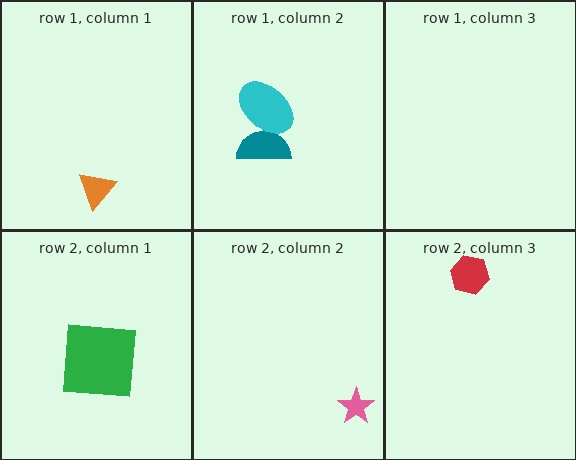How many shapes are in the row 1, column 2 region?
2.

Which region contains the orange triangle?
The row 1, column 1 region.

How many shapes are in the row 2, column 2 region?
1.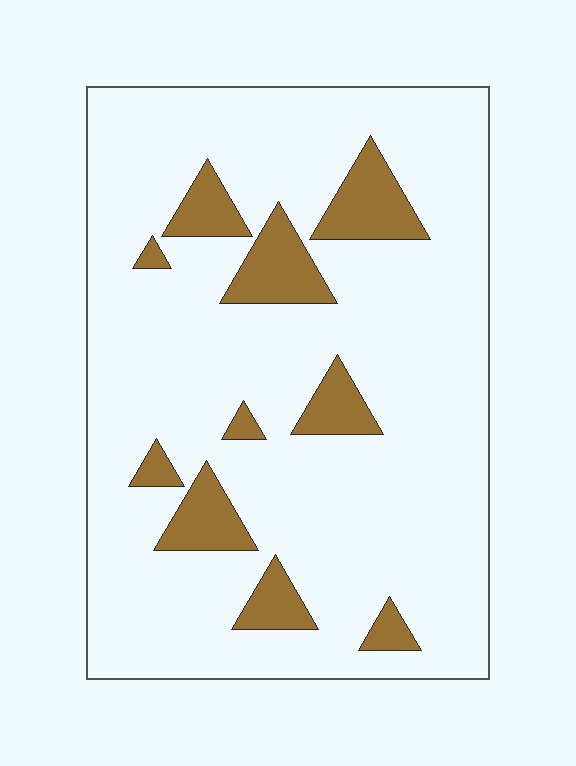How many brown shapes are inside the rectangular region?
10.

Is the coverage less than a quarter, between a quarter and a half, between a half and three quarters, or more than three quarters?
Less than a quarter.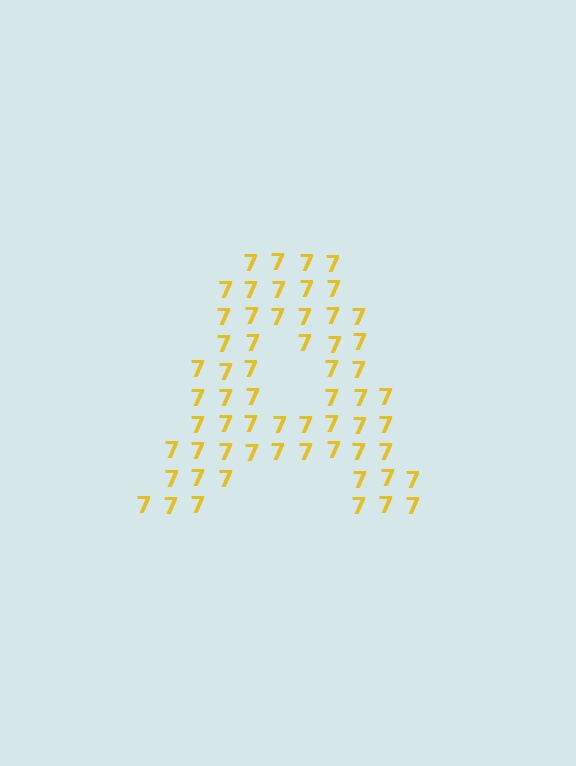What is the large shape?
The large shape is the letter A.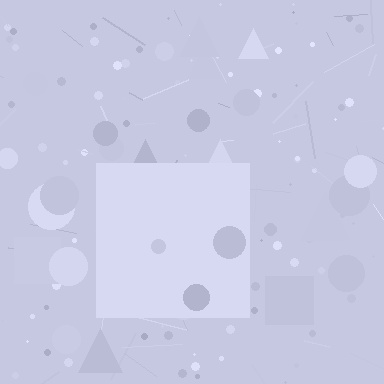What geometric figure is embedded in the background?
A square is embedded in the background.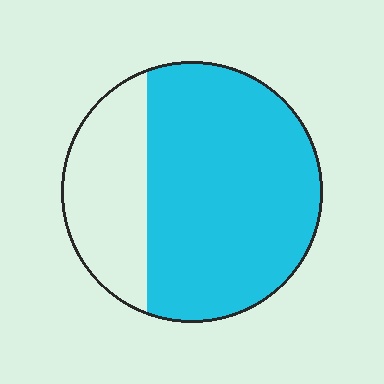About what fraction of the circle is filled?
About three quarters (3/4).